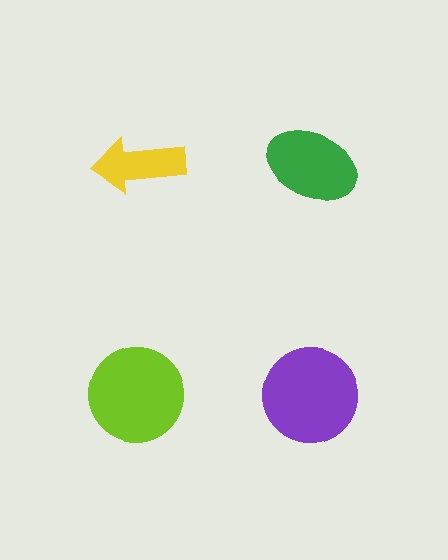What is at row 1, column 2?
A green ellipse.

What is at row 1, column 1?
A yellow arrow.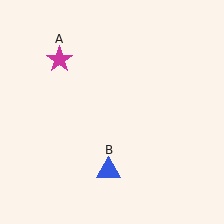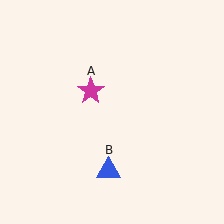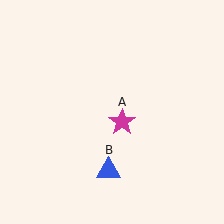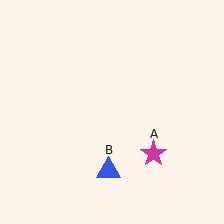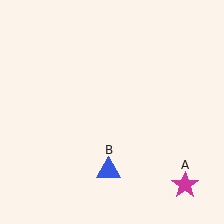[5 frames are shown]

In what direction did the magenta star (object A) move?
The magenta star (object A) moved down and to the right.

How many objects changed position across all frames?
1 object changed position: magenta star (object A).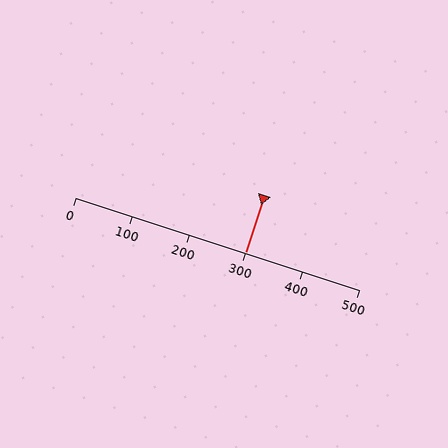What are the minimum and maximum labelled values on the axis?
The axis runs from 0 to 500.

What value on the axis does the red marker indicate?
The marker indicates approximately 300.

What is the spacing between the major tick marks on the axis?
The major ticks are spaced 100 apart.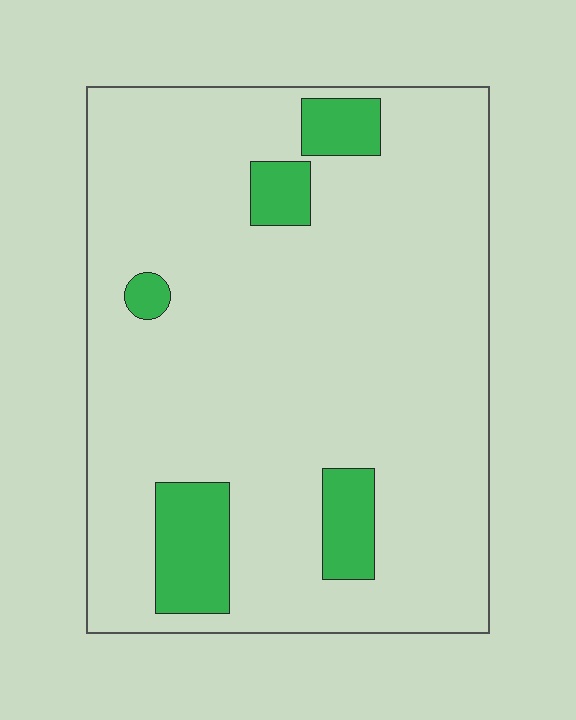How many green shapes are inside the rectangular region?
5.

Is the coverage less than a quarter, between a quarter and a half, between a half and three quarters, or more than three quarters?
Less than a quarter.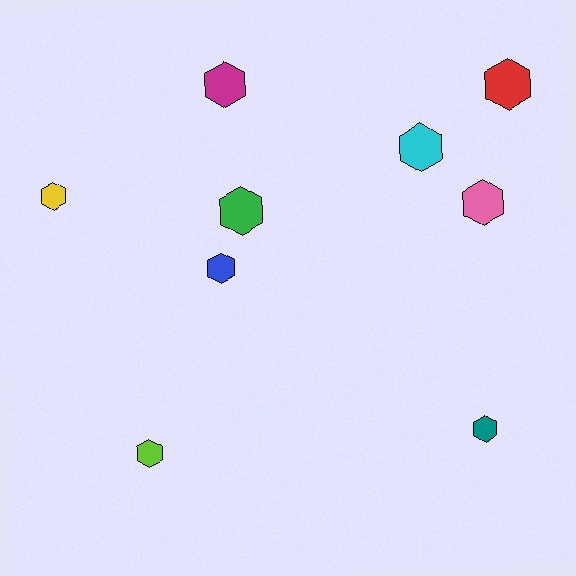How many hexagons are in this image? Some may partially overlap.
There are 9 hexagons.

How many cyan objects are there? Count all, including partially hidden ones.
There is 1 cyan object.